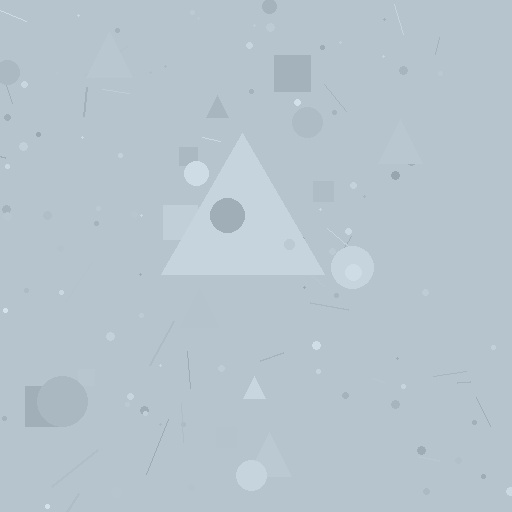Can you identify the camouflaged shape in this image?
The camouflaged shape is a triangle.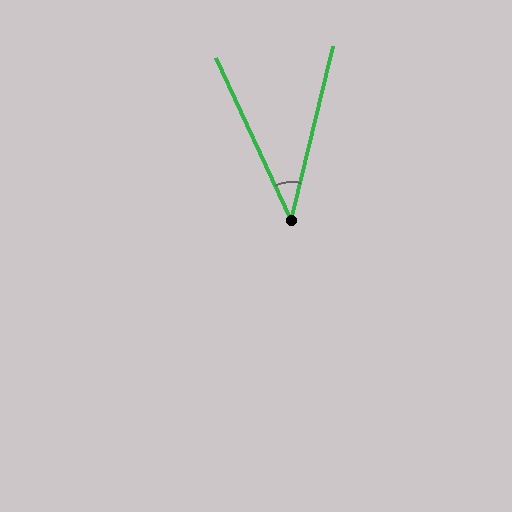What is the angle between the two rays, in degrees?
Approximately 38 degrees.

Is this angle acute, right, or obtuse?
It is acute.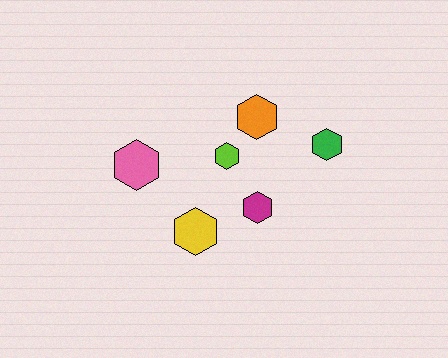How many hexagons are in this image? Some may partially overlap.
There are 6 hexagons.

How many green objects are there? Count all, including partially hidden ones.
There is 1 green object.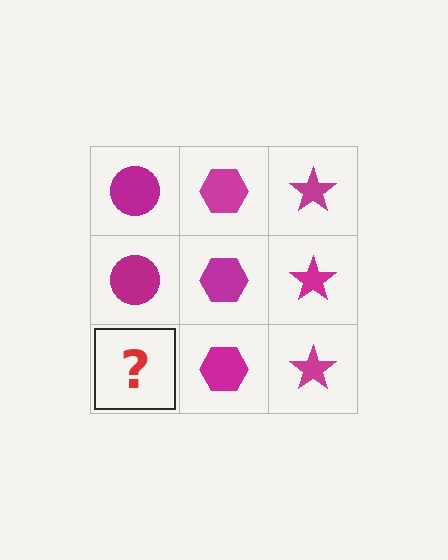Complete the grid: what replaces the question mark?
The question mark should be replaced with a magenta circle.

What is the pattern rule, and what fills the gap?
The rule is that each column has a consistent shape. The gap should be filled with a magenta circle.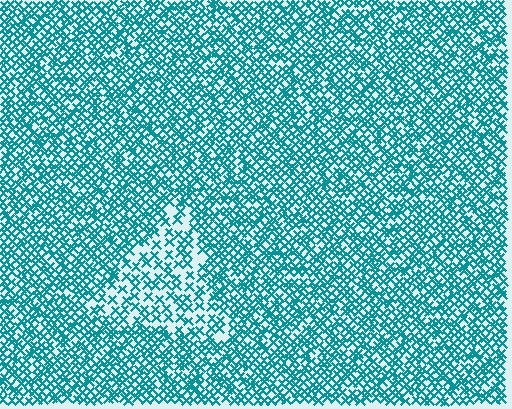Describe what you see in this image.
The image contains small teal elements arranged at two different densities. A triangle-shaped region is visible where the elements are less densely packed than the surrounding area.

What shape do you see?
I see a triangle.